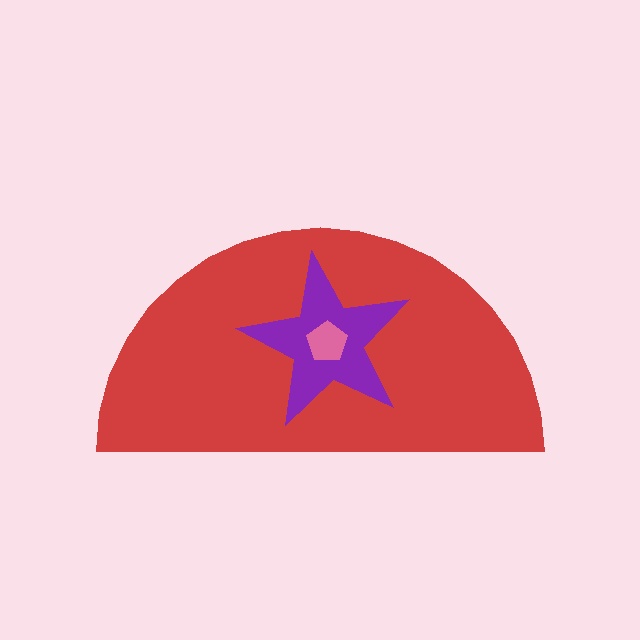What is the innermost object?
The pink pentagon.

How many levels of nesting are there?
3.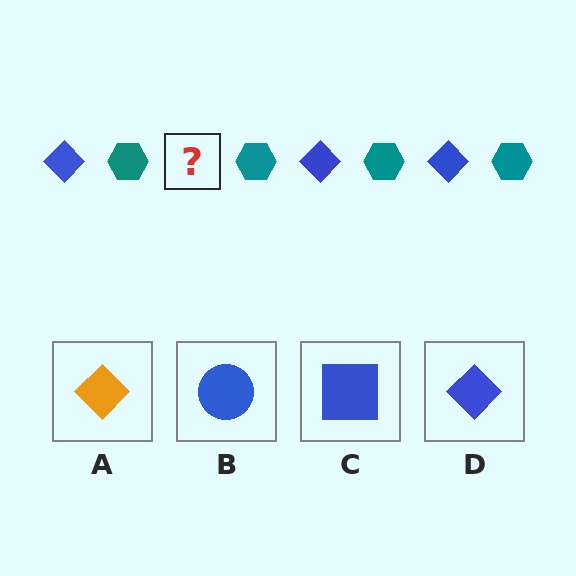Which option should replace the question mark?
Option D.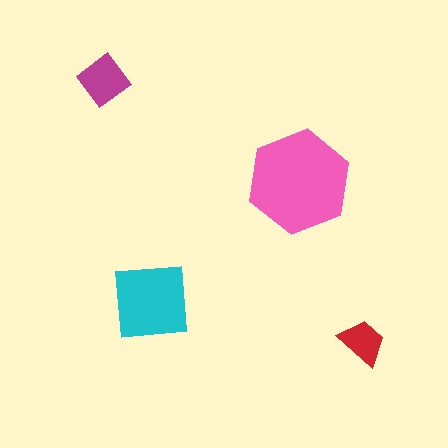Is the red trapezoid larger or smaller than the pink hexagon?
Smaller.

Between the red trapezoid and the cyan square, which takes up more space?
The cyan square.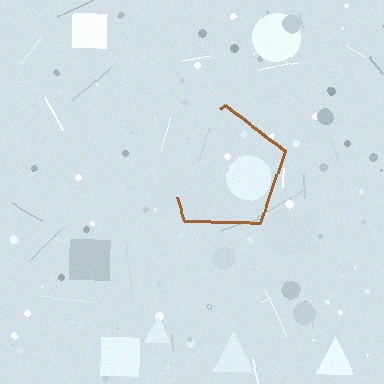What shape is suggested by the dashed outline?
The dashed outline suggests a pentagon.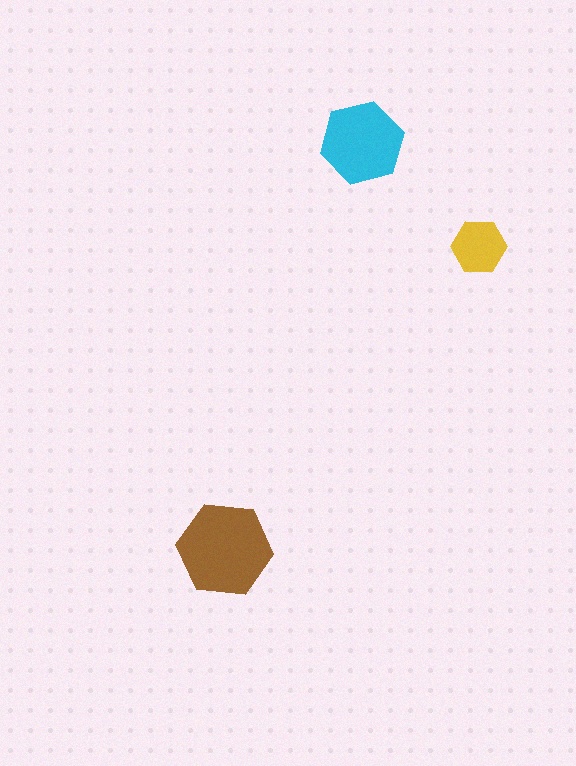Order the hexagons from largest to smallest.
the brown one, the cyan one, the yellow one.